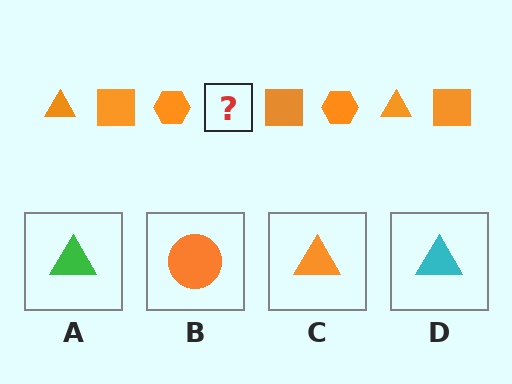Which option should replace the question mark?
Option C.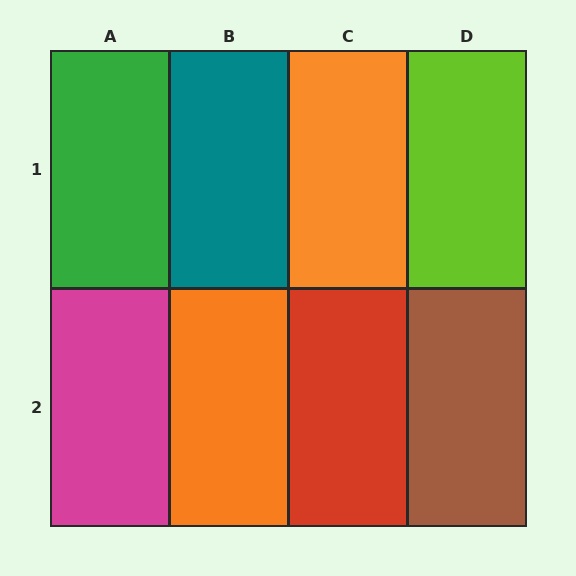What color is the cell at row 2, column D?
Brown.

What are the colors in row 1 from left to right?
Green, teal, orange, lime.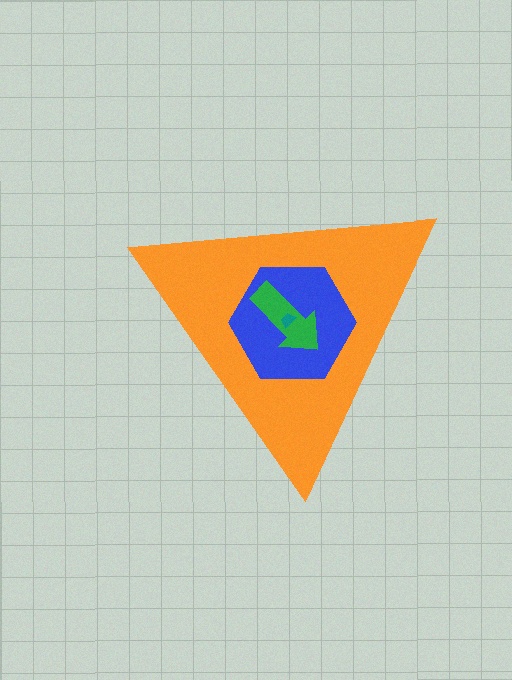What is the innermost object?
The teal trapezoid.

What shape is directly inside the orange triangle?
The blue hexagon.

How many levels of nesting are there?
4.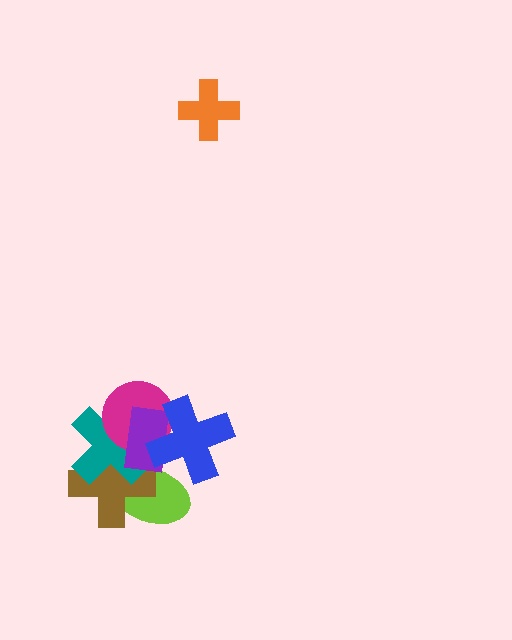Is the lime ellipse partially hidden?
Yes, it is partially covered by another shape.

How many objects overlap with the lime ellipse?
4 objects overlap with the lime ellipse.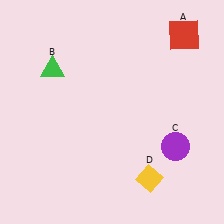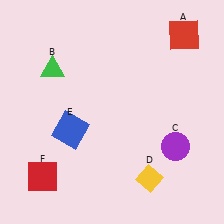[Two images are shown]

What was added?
A blue square (E), a red square (F) were added in Image 2.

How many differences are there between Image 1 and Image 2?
There are 2 differences between the two images.